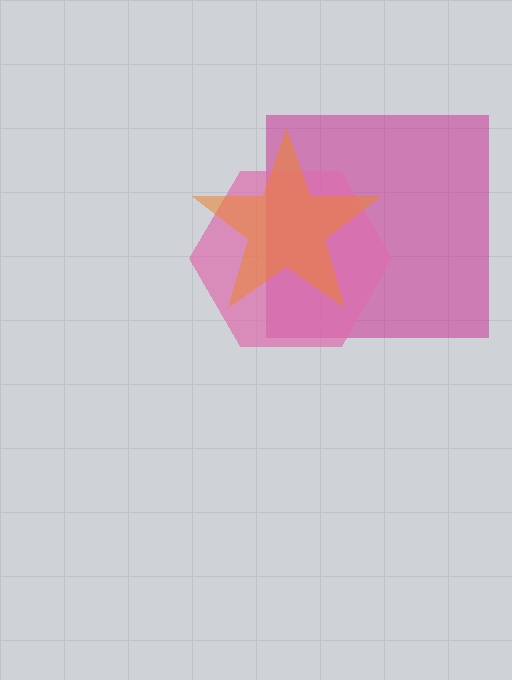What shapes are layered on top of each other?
The layered shapes are: a magenta square, a pink hexagon, an orange star.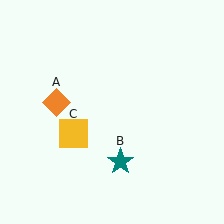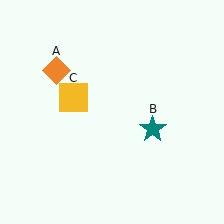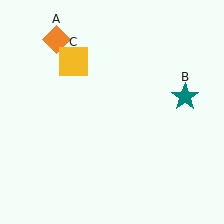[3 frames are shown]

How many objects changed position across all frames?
3 objects changed position: orange diamond (object A), teal star (object B), yellow square (object C).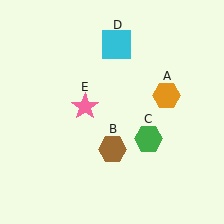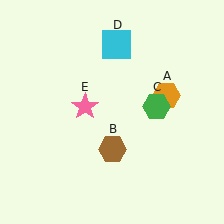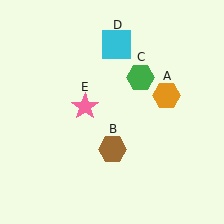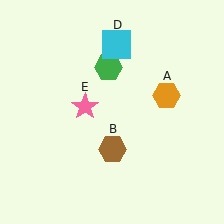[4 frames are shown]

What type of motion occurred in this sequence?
The green hexagon (object C) rotated counterclockwise around the center of the scene.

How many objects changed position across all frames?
1 object changed position: green hexagon (object C).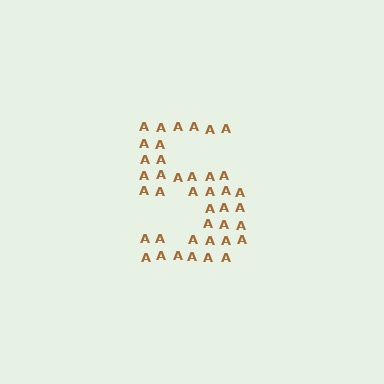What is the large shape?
The large shape is the digit 5.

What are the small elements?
The small elements are letter A's.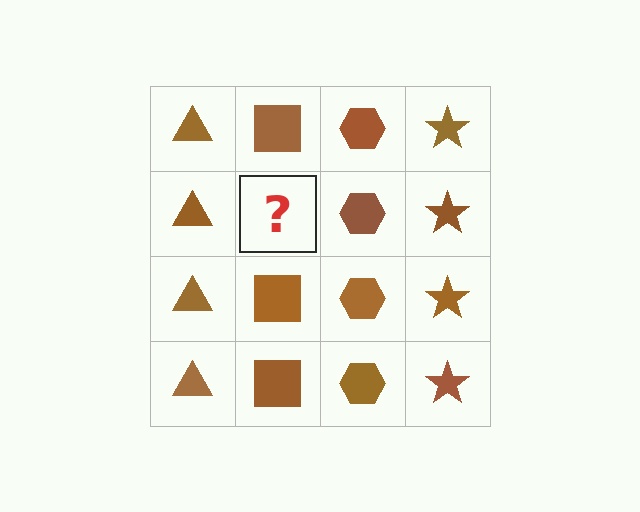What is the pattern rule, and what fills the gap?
The rule is that each column has a consistent shape. The gap should be filled with a brown square.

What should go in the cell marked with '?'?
The missing cell should contain a brown square.